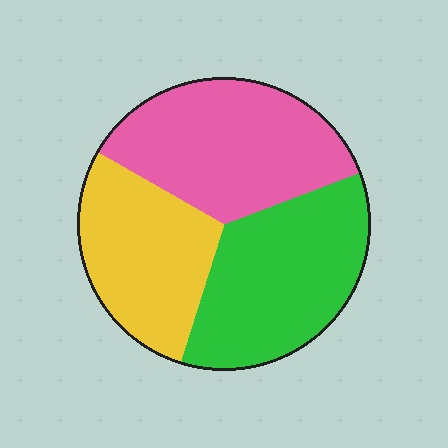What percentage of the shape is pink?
Pink takes up between a quarter and a half of the shape.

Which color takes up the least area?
Yellow, at roughly 30%.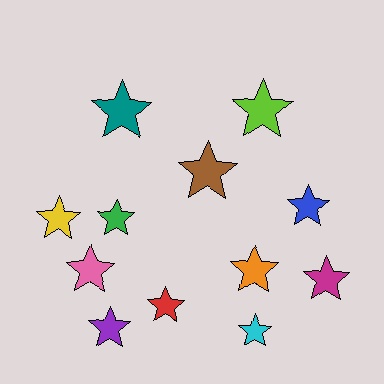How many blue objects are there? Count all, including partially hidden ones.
There is 1 blue object.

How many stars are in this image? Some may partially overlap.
There are 12 stars.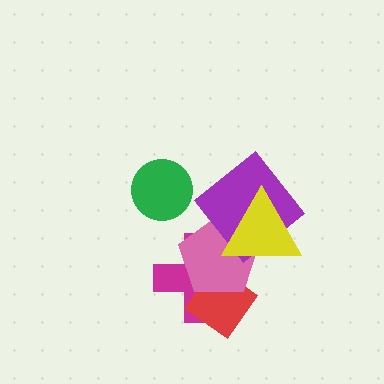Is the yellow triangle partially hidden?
No, no other shape covers it.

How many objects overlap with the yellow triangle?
3 objects overlap with the yellow triangle.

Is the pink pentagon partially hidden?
Yes, it is partially covered by another shape.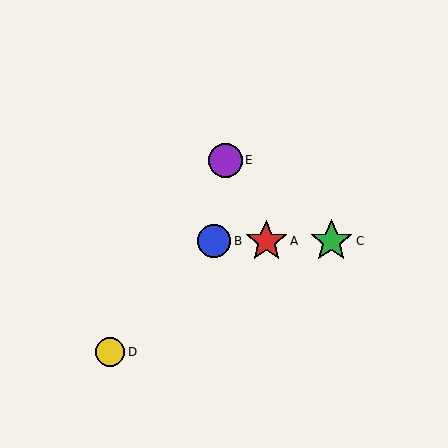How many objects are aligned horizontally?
3 objects (A, B, C) are aligned horizontally.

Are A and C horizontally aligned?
Yes, both are at y≈241.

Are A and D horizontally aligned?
No, A is at y≈241 and D is at y≈352.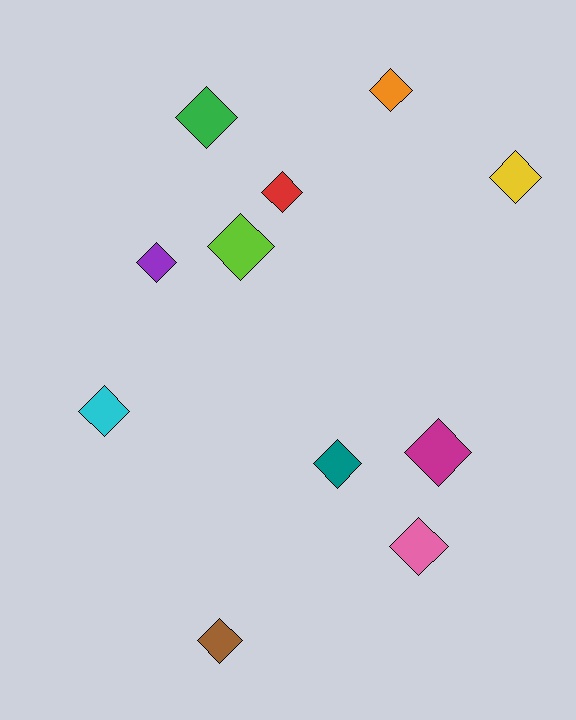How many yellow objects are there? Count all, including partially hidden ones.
There is 1 yellow object.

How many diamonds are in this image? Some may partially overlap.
There are 11 diamonds.